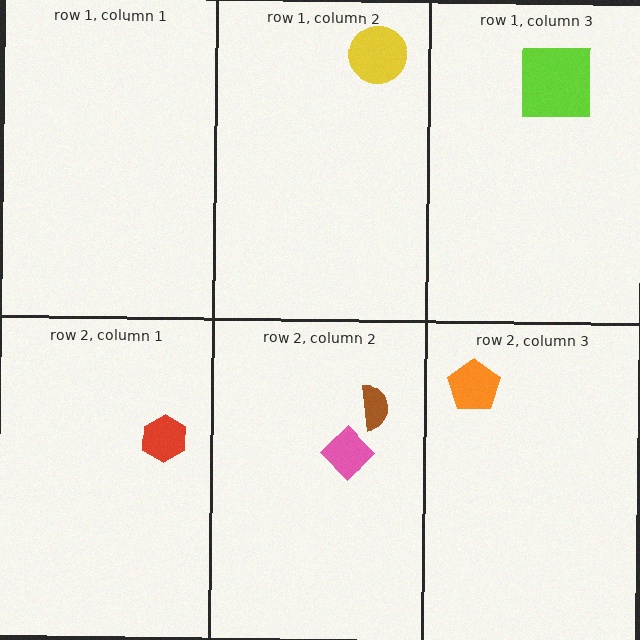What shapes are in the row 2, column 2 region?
The pink diamond, the brown semicircle.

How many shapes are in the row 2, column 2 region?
2.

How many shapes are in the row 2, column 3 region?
1.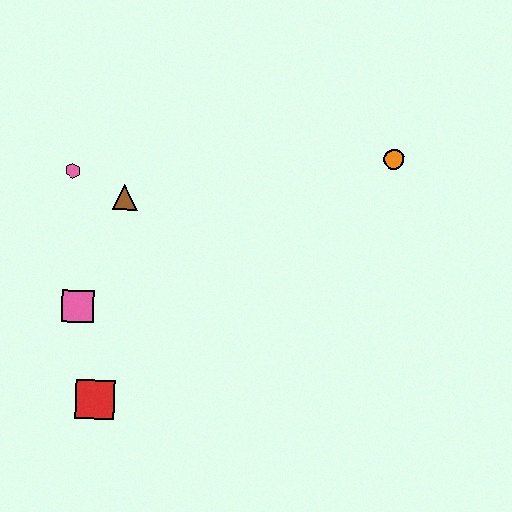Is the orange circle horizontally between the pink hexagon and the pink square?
No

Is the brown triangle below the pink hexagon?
Yes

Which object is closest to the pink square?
The red square is closest to the pink square.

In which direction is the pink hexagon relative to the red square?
The pink hexagon is above the red square.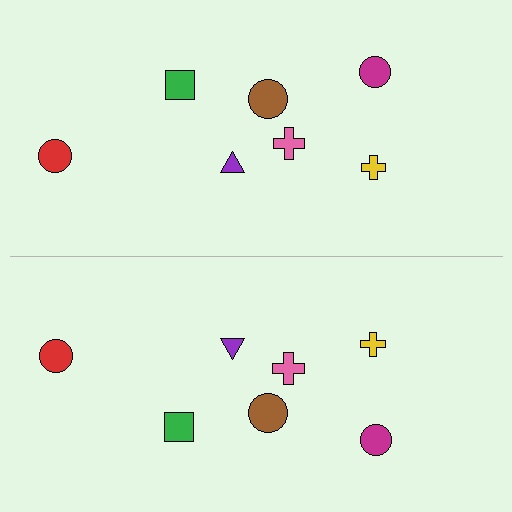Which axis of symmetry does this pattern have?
The pattern has a horizontal axis of symmetry running through the center of the image.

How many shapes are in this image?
There are 14 shapes in this image.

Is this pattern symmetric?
Yes, this pattern has bilateral (reflection) symmetry.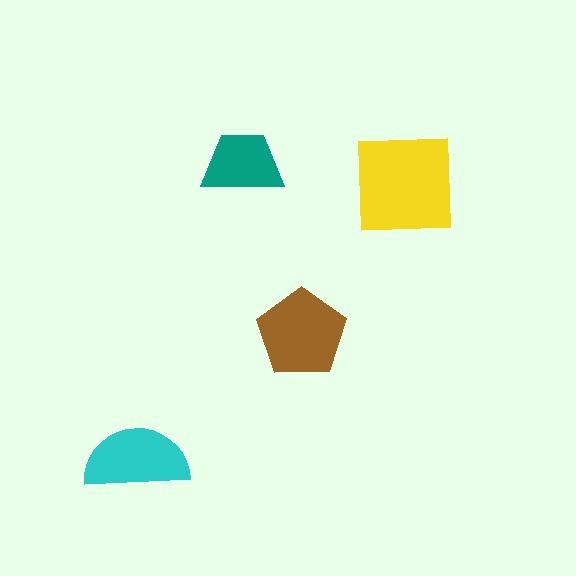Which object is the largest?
The yellow square.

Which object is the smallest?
The teal trapezoid.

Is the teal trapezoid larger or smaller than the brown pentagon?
Smaller.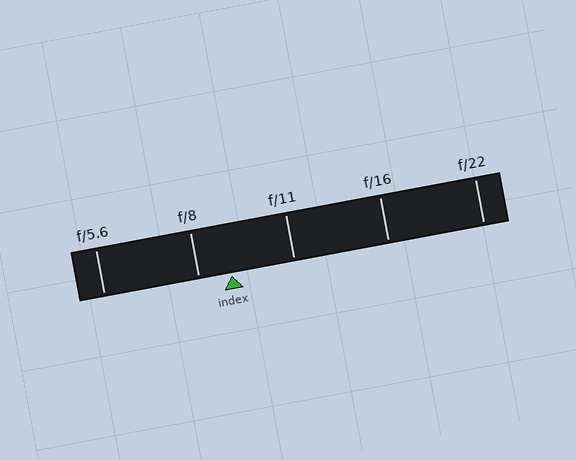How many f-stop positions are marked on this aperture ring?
There are 5 f-stop positions marked.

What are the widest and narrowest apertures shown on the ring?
The widest aperture shown is f/5.6 and the narrowest is f/22.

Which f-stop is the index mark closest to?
The index mark is closest to f/8.